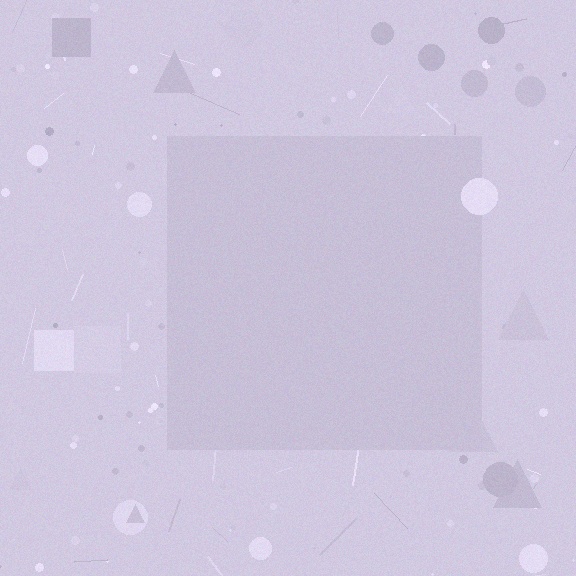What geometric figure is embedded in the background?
A square is embedded in the background.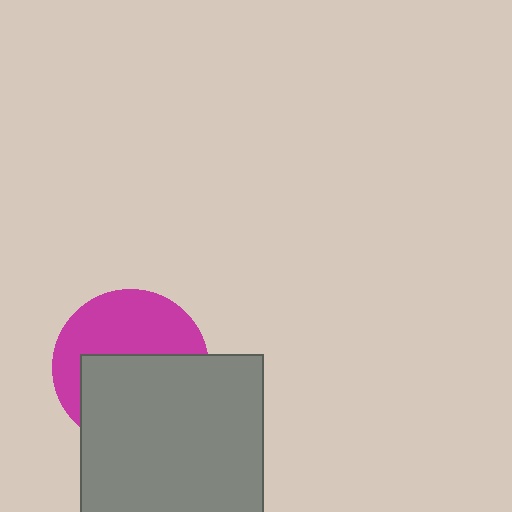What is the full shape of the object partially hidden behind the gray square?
The partially hidden object is a magenta circle.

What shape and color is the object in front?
The object in front is a gray square.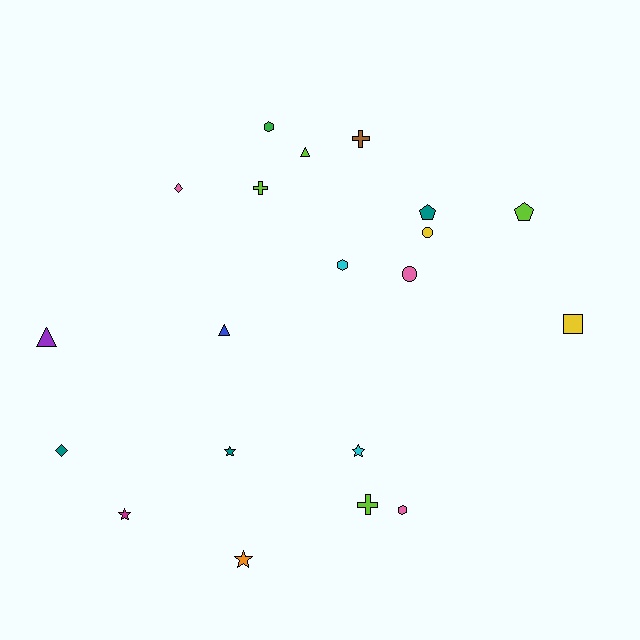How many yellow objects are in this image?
There are 2 yellow objects.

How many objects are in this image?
There are 20 objects.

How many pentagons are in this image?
There are 2 pentagons.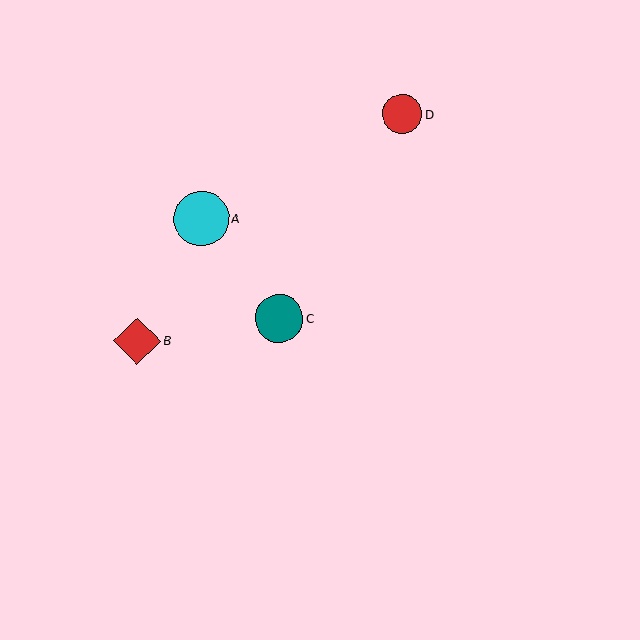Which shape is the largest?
The cyan circle (labeled A) is the largest.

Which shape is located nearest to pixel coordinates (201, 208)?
The cyan circle (labeled A) at (201, 219) is nearest to that location.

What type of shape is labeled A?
Shape A is a cyan circle.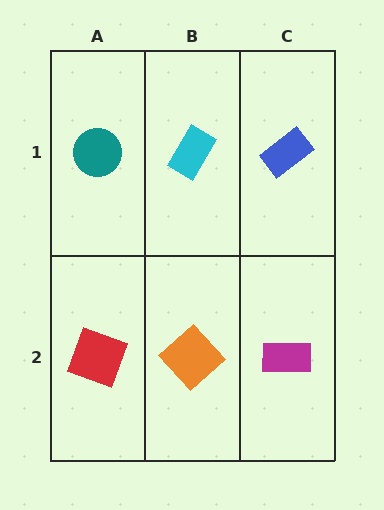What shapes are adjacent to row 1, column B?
An orange diamond (row 2, column B), a teal circle (row 1, column A), a blue rectangle (row 1, column C).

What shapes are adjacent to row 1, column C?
A magenta rectangle (row 2, column C), a cyan rectangle (row 1, column B).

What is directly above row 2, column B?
A cyan rectangle.